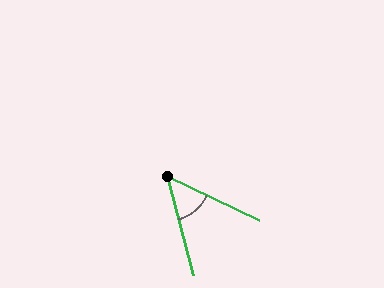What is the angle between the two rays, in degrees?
Approximately 50 degrees.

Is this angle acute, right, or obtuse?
It is acute.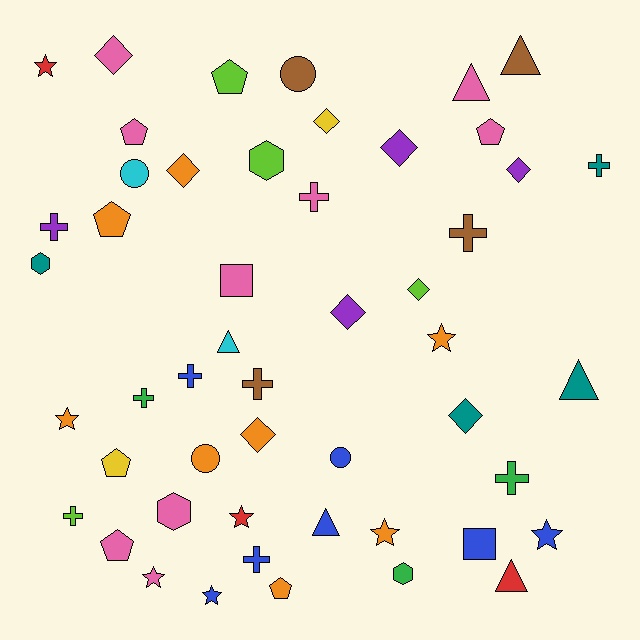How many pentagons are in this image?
There are 7 pentagons.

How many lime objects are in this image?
There are 4 lime objects.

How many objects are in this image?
There are 50 objects.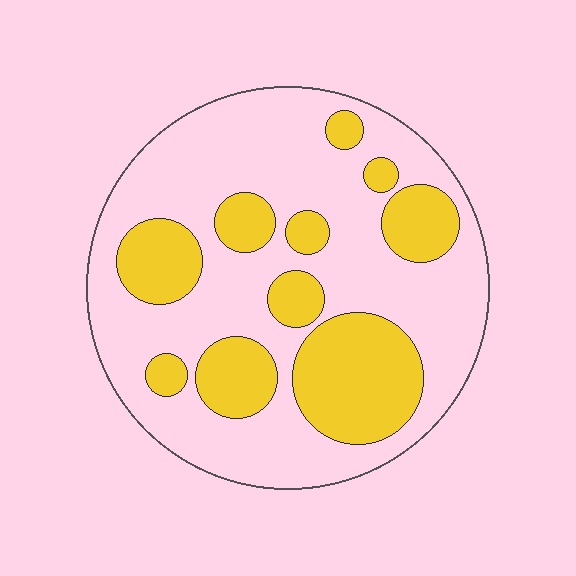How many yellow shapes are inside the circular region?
10.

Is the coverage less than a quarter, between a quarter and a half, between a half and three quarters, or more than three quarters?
Between a quarter and a half.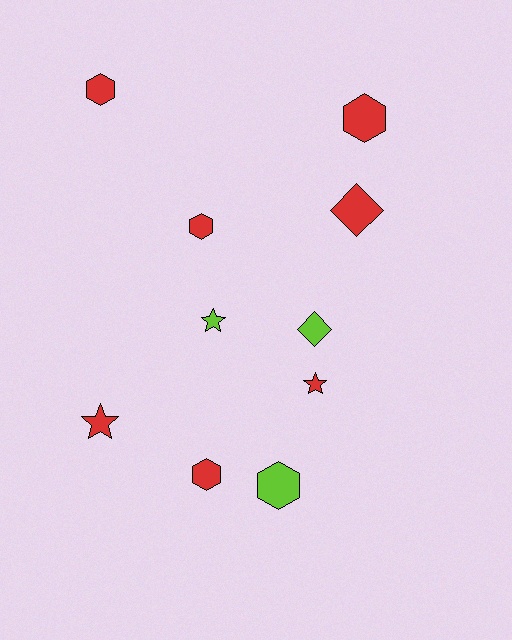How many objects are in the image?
There are 10 objects.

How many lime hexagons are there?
There is 1 lime hexagon.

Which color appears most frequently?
Red, with 7 objects.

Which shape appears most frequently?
Hexagon, with 5 objects.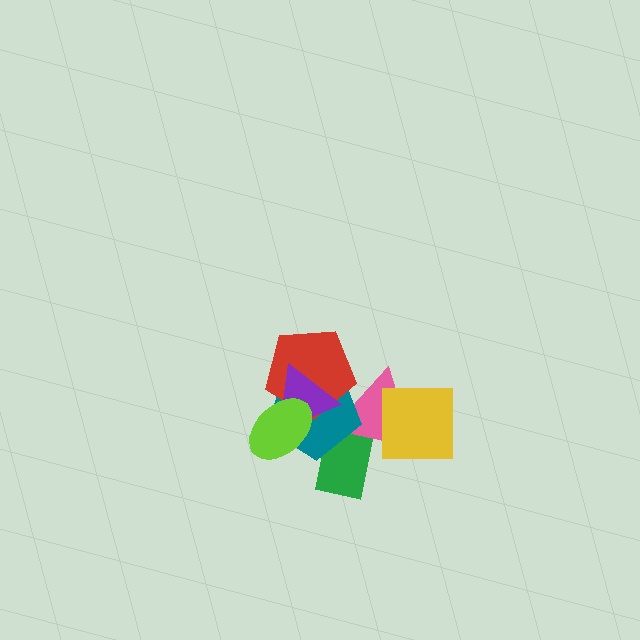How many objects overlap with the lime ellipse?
3 objects overlap with the lime ellipse.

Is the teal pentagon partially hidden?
Yes, it is partially covered by another shape.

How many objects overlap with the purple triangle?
4 objects overlap with the purple triangle.